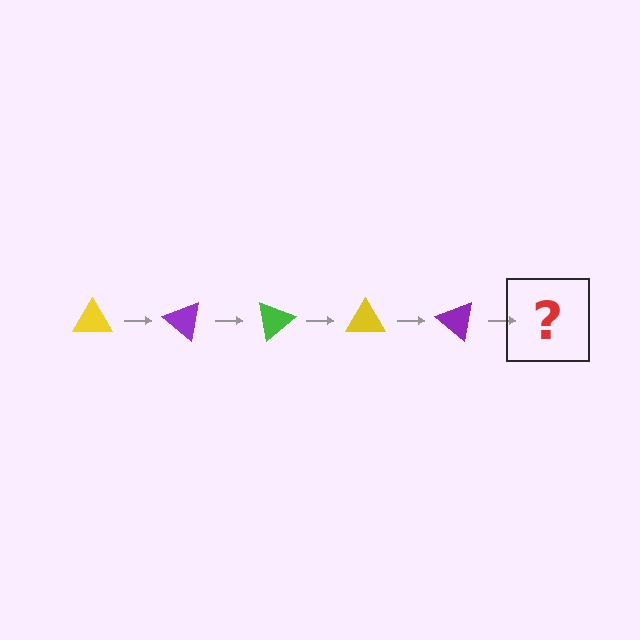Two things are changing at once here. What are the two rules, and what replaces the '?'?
The two rules are that it rotates 40 degrees each step and the color cycles through yellow, purple, and green. The '?' should be a green triangle, rotated 200 degrees from the start.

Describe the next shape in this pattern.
It should be a green triangle, rotated 200 degrees from the start.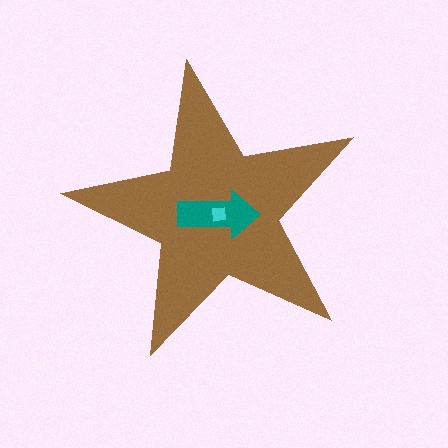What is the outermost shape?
The brown star.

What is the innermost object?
The cyan square.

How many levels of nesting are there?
3.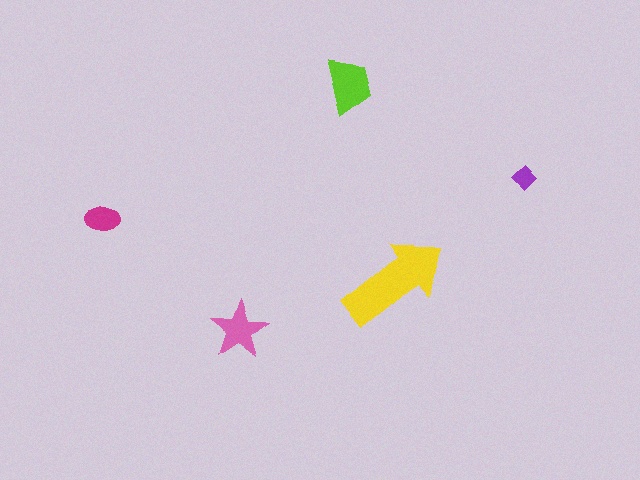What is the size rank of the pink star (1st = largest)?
3rd.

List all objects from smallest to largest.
The purple diamond, the magenta ellipse, the pink star, the lime trapezoid, the yellow arrow.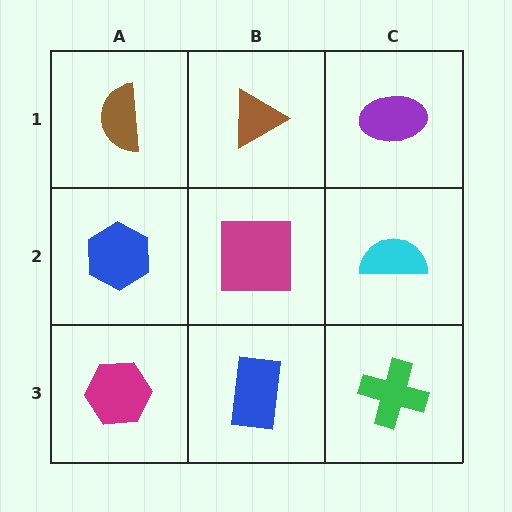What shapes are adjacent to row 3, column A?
A blue hexagon (row 2, column A), a blue rectangle (row 3, column B).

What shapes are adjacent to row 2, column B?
A brown triangle (row 1, column B), a blue rectangle (row 3, column B), a blue hexagon (row 2, column A), a cyan semicircle (row 2, column C).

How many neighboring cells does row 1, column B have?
3.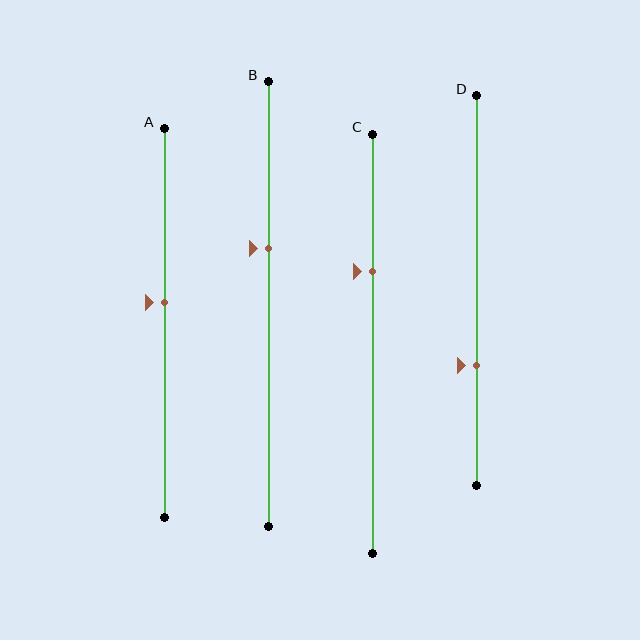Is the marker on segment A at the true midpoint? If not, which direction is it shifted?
No, the marker on segment A is shifted upward by about 5% of the segment length.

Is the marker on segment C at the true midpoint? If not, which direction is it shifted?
No, the marker on segment C is shifted upward by about 17% of the segment length.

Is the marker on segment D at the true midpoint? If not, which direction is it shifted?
No, the marker on segment D is shifted downward by about 19% of the segment length.